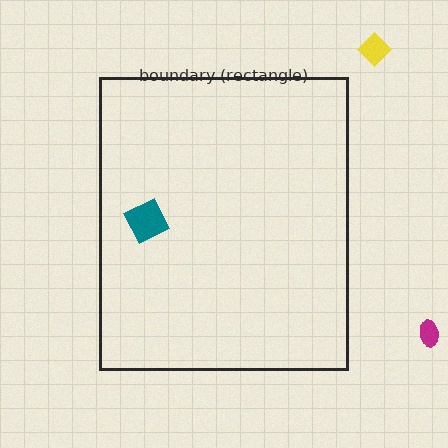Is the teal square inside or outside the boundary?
Inside.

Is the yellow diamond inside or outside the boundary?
Outside.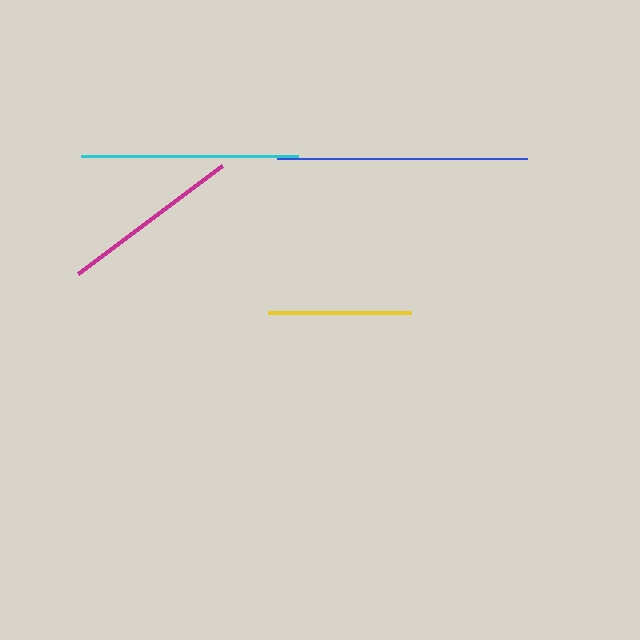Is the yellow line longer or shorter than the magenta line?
The magenta line is longer than the yellow line.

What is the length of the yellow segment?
The yellow segment is approximately 143 pixels long.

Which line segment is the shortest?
The yellow line is the shortest at approximately 143 pixels.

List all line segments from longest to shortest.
From longest to shortest: blue, cyan, magenta, yellow.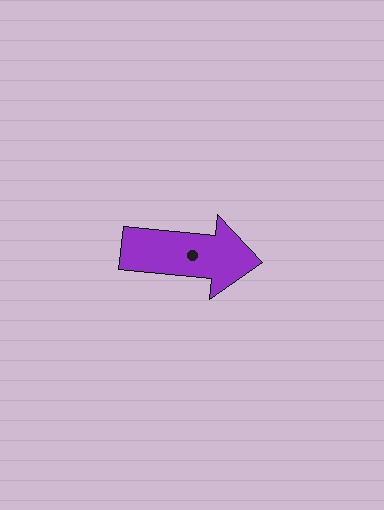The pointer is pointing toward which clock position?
Roughly 3 o'clock.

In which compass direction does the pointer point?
East.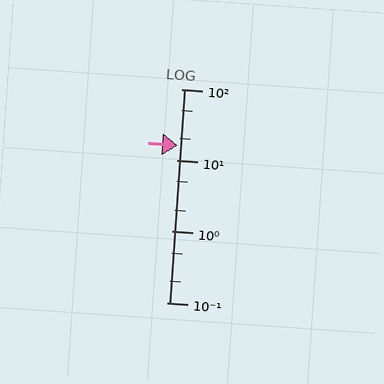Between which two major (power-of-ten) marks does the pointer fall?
The pointer is between 10 and 100.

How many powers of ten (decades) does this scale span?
The scale spans 3 decades, from 0.1 to 100.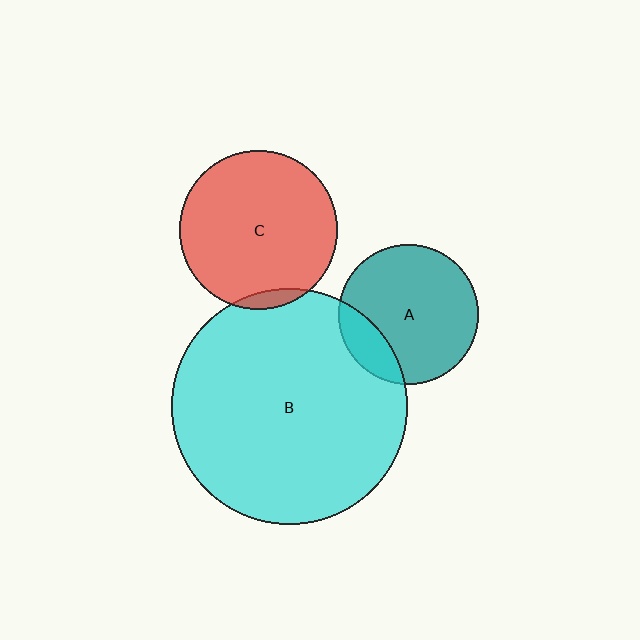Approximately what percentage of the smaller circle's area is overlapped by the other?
Approximately 15%.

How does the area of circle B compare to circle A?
Approximately 2.8 times.